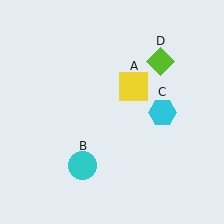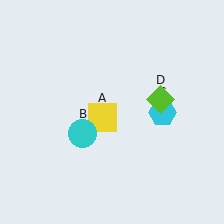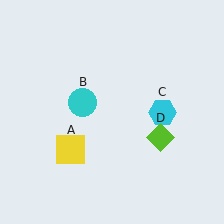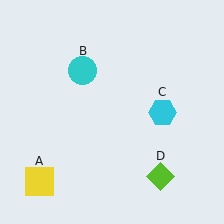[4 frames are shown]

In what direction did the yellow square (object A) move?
The yellow square (object A) moved down and to the left.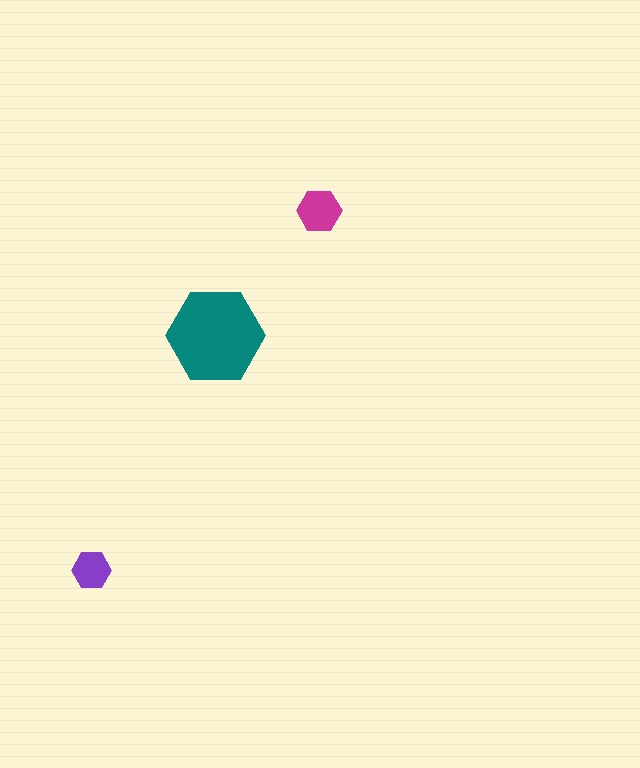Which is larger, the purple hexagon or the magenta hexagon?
The magenta one.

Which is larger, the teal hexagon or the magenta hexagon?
The teal one.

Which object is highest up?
The magenta hexagon is topmost.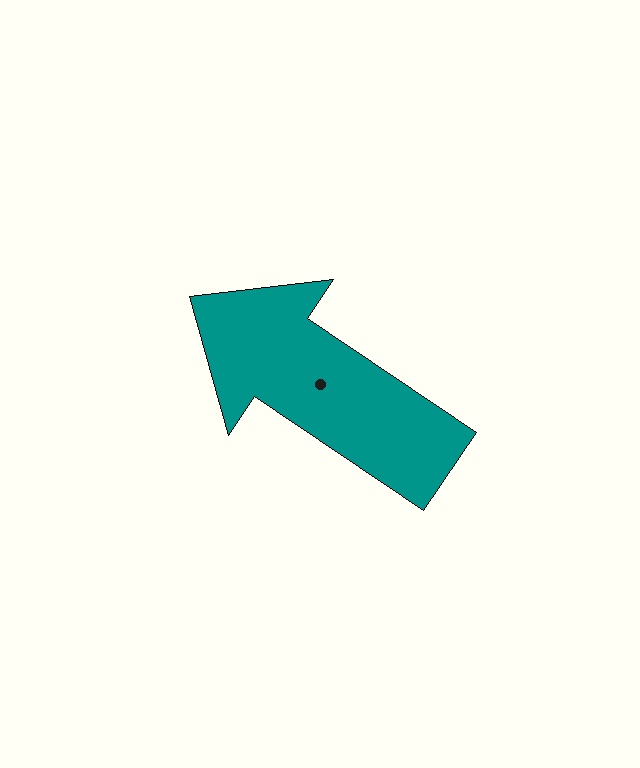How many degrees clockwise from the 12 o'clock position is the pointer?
Approximately 304 degrees.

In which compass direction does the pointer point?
Northwest.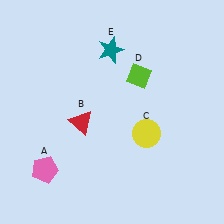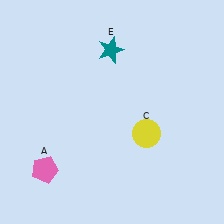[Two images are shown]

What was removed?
The lime diamond (D), the red triangle (B) were removed in Image 2.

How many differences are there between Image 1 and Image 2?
There are 2 differences between the two images.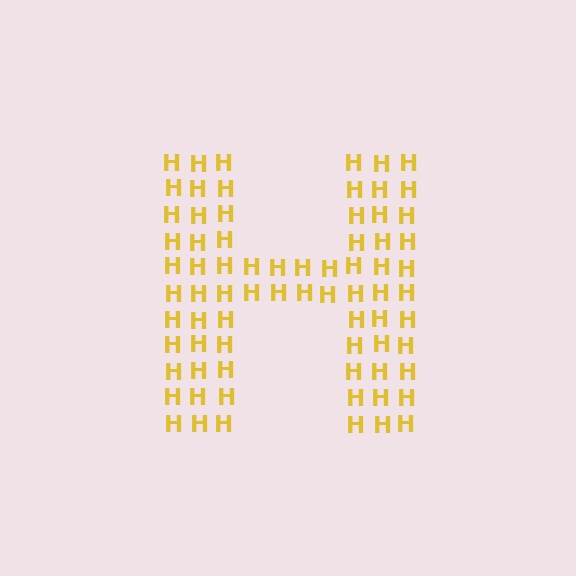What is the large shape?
The large shape is the letter H.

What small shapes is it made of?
It is made of small letter H's.